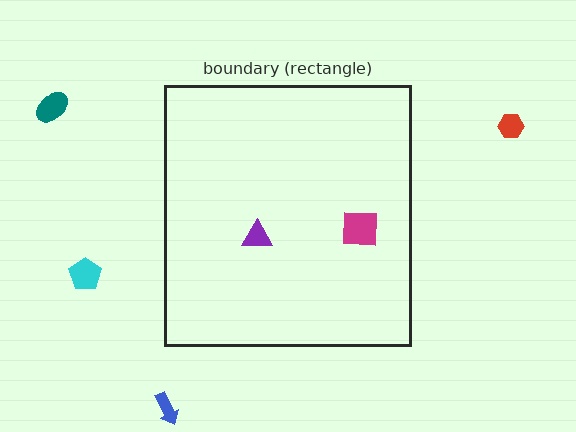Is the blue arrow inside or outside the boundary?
Outside.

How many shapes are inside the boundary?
2 inside, 4 outside.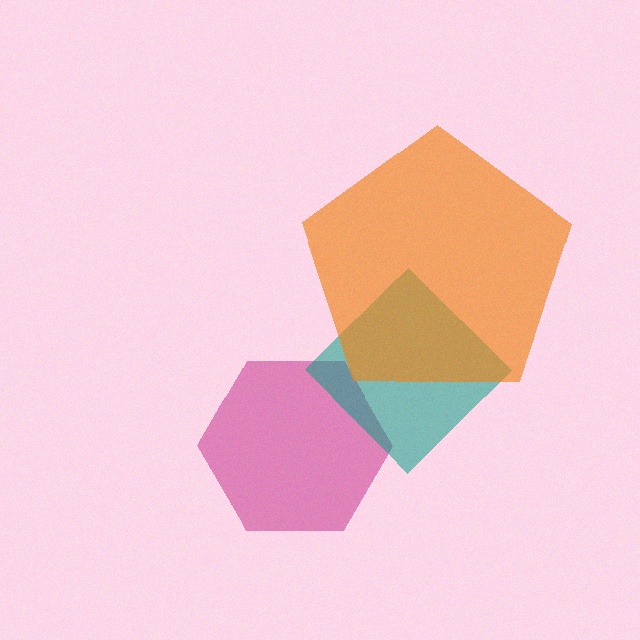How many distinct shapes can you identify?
There are 3 distinct shapes: a magenta hexagon, a teal diamond, an orange pentagon.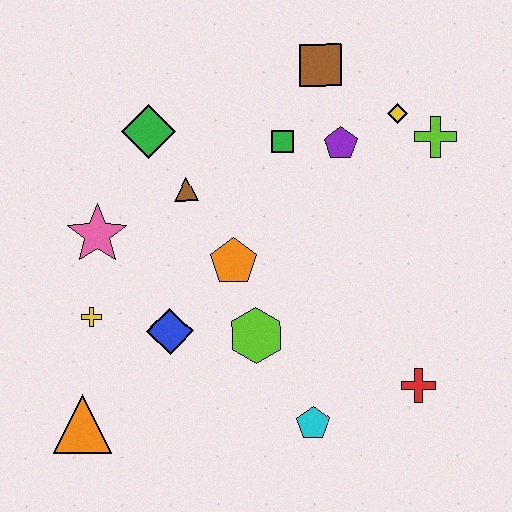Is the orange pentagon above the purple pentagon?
No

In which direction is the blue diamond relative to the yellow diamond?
The blue diamond is to the left of the yellow diamond.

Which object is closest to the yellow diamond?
The lime cross is closest to the yellow diamond.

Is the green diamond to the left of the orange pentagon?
Yes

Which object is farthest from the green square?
The orange triangle is farthest from the green square.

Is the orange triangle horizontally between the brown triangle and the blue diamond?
No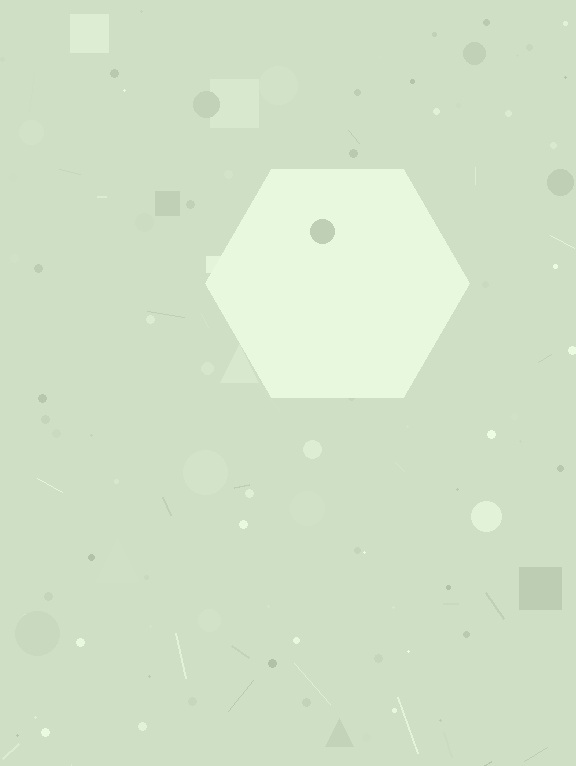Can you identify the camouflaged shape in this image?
The camouflaged shape is a hexagon.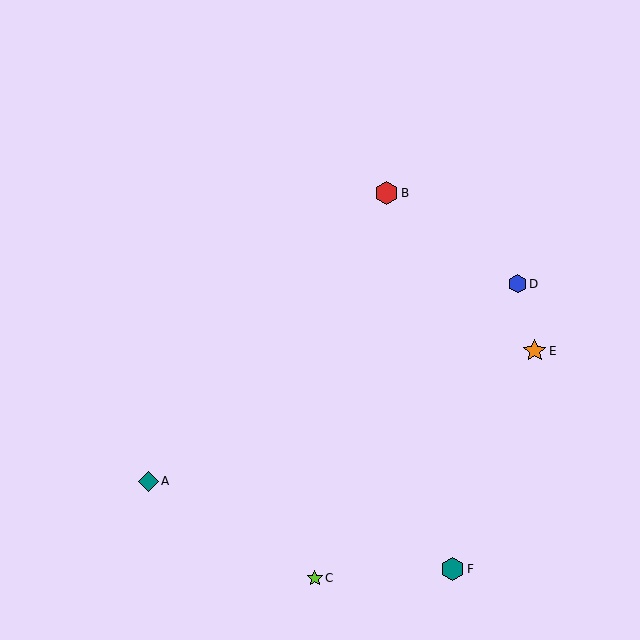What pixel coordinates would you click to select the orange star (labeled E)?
Click at (535, 351) to select the orange star E.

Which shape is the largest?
The teal hexagon (labeled F) is the largest.